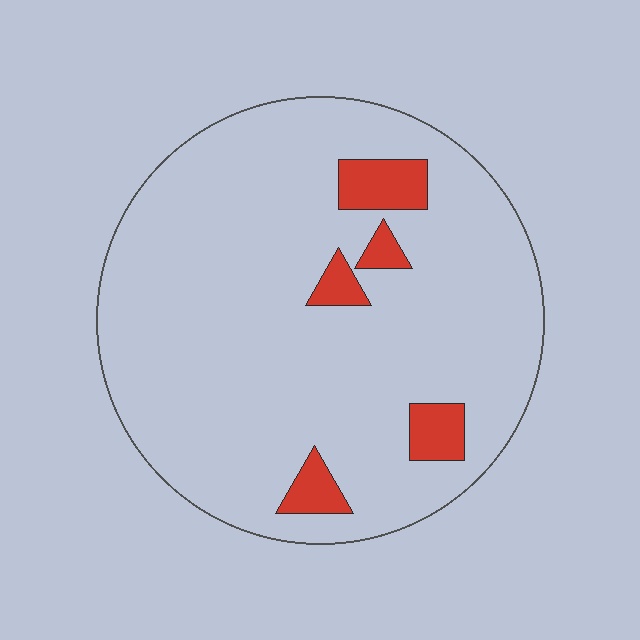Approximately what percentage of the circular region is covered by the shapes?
Approximately 10%.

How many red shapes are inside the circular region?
5.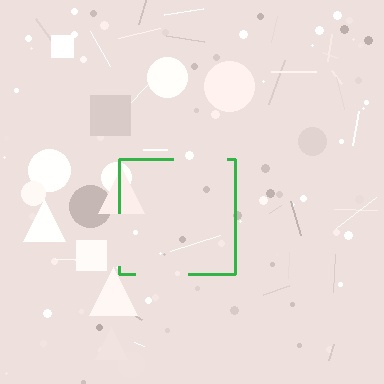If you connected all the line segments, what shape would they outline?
They would outline a square.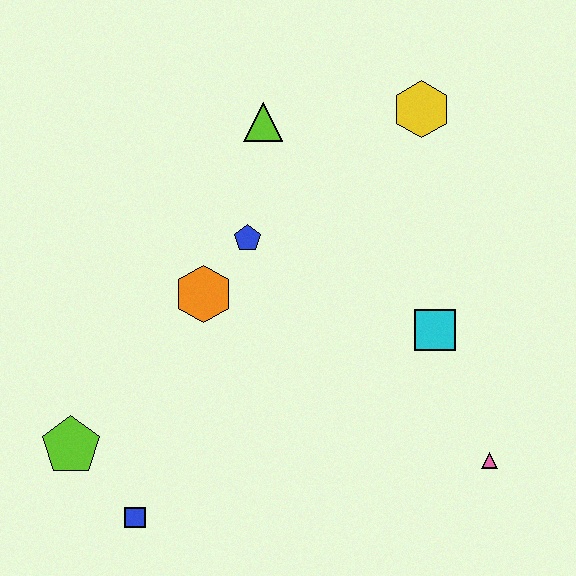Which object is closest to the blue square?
The lime pentagon is closest to the blue square.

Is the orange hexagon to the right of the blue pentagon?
No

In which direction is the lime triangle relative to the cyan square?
The lime triangle is above the cyan square.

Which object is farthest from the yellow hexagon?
The blue square is farthest from the yellow hexagon.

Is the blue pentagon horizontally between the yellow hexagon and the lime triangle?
No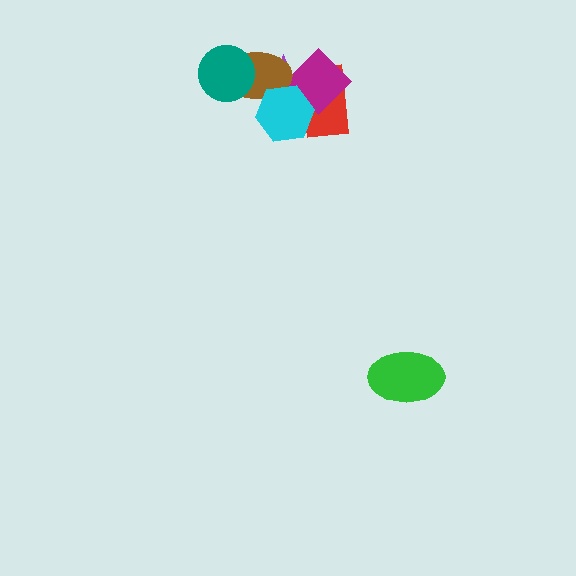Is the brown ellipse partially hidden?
Yes, it is partially covered by another shape.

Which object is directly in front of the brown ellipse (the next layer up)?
The teal circle is directly in front of the brown ellipse.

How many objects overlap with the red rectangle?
3 objects overlap with the red rectangle.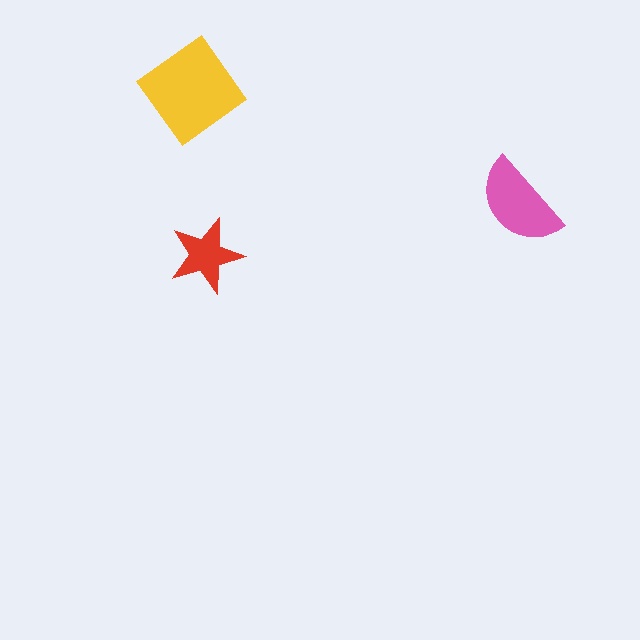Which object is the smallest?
The red star.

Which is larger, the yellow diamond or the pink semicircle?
The yellow diamond.